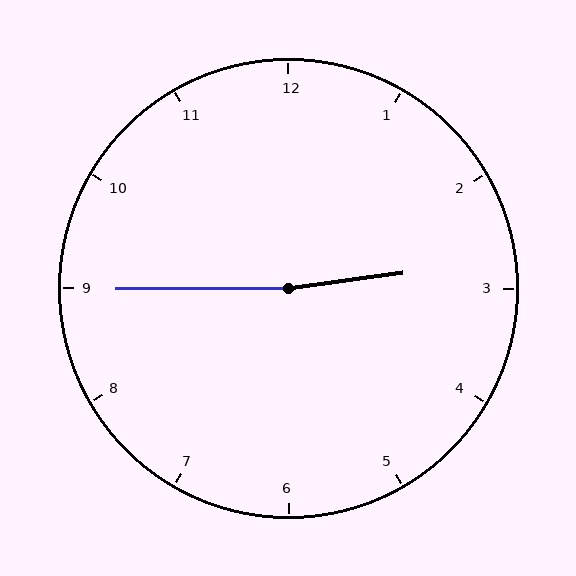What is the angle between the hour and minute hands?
Approximately 172 degrees.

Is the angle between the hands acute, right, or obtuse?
It is obtuse.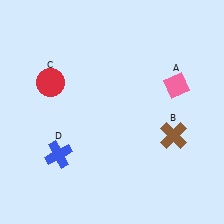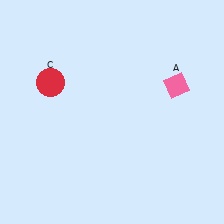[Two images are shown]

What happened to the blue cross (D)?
The blue cross (D) was removed in Image 2. It was in the bottom-left area of Image 1.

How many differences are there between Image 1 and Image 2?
There are 2 differences between the two images.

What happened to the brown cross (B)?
The brown cross (B) was removed in Image 2. It was in the bottom-right area of Image 1.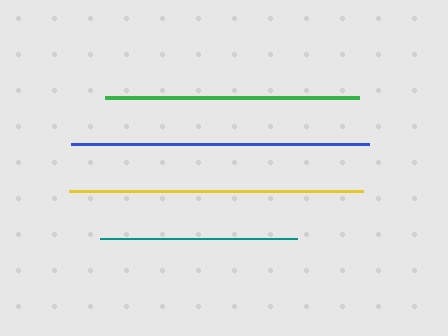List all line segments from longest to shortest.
From longest to shortest: blue, yellow, green, teal.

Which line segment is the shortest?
The teal line is the shortest at approximately 198 pixels.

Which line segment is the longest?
The blue line is the longest at approximately 298 pixels.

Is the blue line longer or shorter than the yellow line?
The blue line is longer than the yellow line.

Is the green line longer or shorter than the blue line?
The blue line is longer than the green line.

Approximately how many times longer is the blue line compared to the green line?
The blue line is approximately 1.2 times the length of the green line.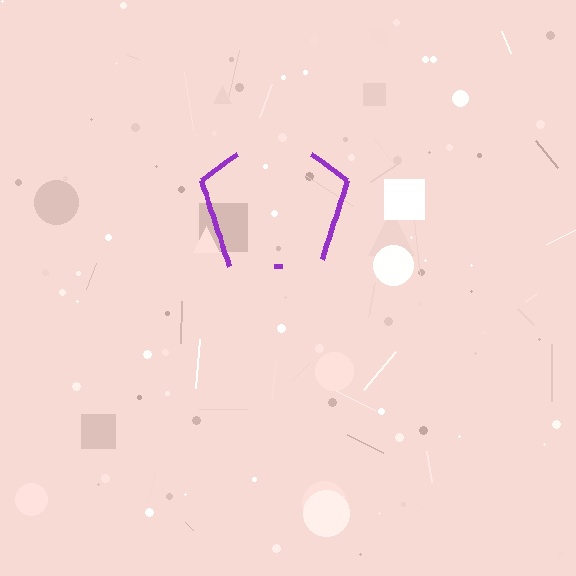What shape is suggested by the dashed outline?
The dashed outline suggests a pentagon.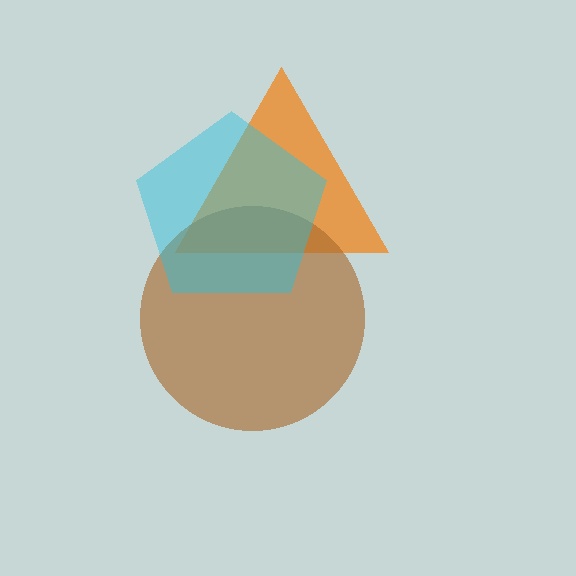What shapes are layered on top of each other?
The layered shapes are: an orange triangle, a brown circle, a cyan pentagon.